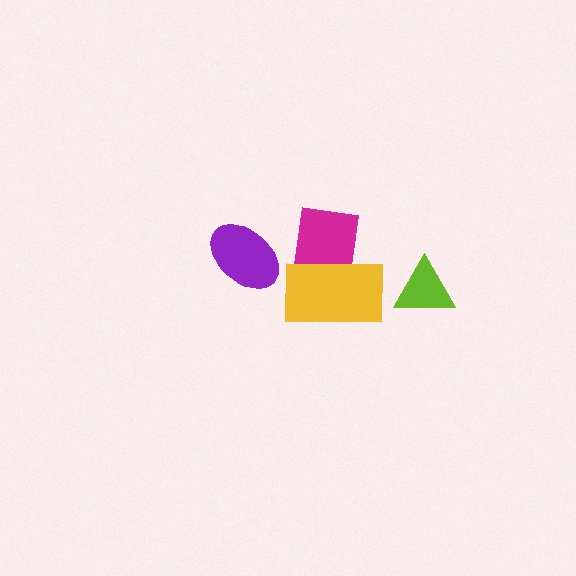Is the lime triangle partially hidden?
No, no other shape covers it.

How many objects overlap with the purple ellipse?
0 objects overlap with the purple ellipse.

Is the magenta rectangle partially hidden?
Yes, it is partially covered by another shape.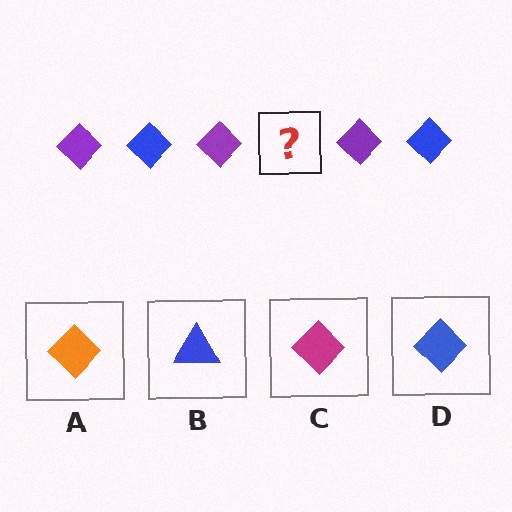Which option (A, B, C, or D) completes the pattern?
D.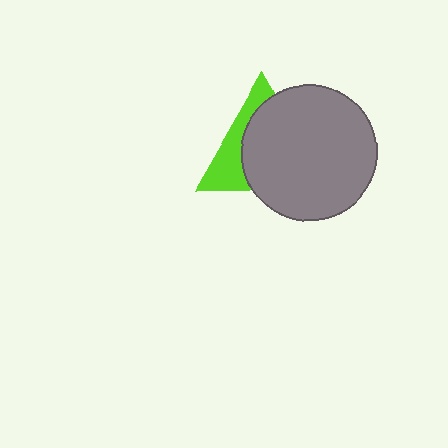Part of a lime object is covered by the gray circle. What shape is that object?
It is a triangle.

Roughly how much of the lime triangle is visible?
A small part of it is visible (roughly 35%).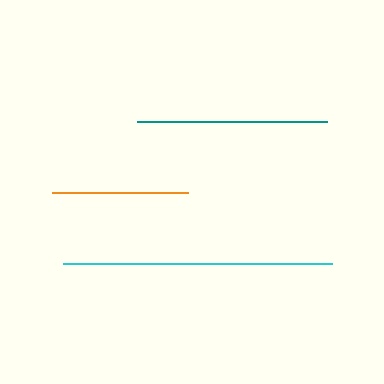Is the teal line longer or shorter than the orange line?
The teal line is longer than the orange line.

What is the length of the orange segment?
The orange segment is approximately 136 pixels long.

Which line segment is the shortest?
The orange line is the shortest at approximately 136 pixels.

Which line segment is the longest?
The cyan line is the longest at approximately 269 pixels.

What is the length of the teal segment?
The teal segment is approximately 190 pixels long.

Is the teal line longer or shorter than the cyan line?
The cyan line is longer than the teal line.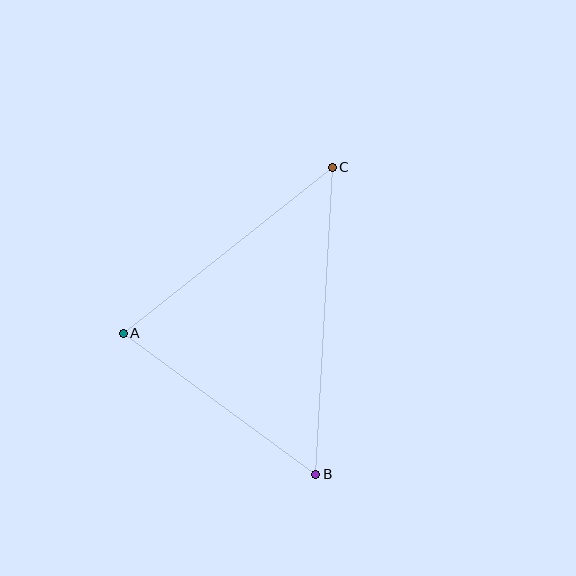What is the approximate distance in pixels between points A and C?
The distance between A and C is approximately 267 pixels.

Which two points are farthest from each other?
Points B and C are farthest from each other.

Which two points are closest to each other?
Points A and B are closest to each other.